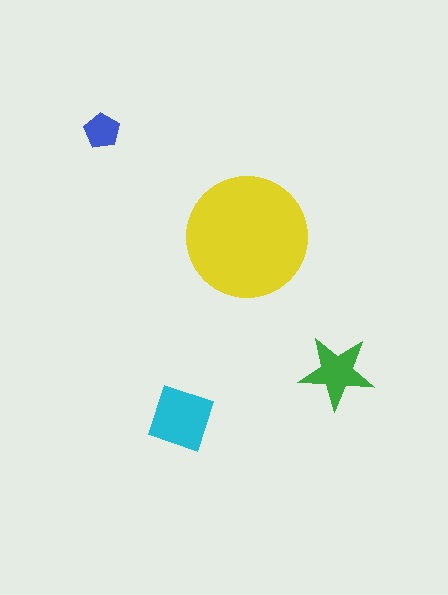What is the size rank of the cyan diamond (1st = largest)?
2nd.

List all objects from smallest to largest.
The blue pentagon, the green star, the cyan diamond, the yellow circle.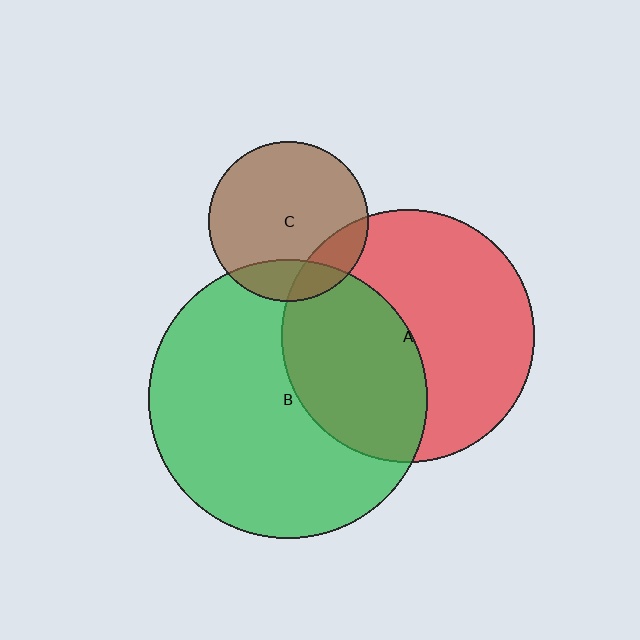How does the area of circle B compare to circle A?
Approximately 1.2 times.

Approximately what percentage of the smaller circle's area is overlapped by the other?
Approximately 40%.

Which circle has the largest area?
Circle B (green).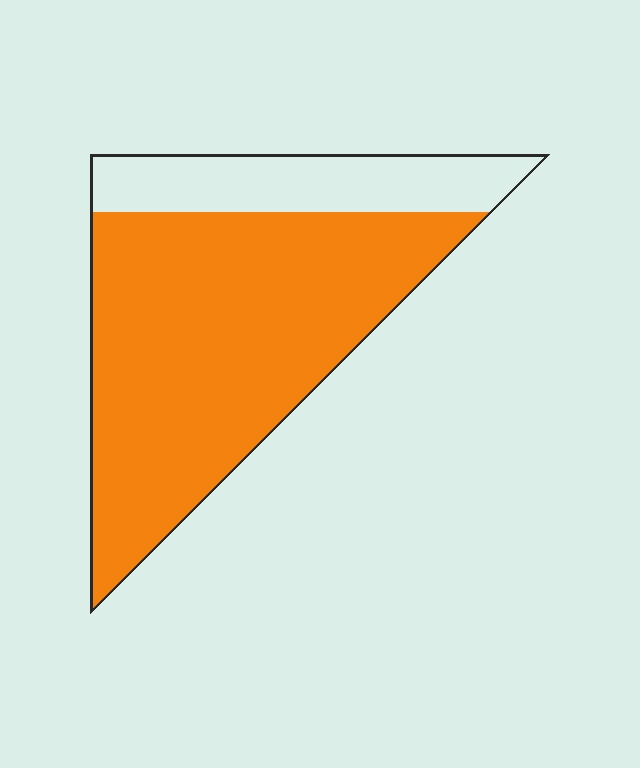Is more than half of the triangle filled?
Yes.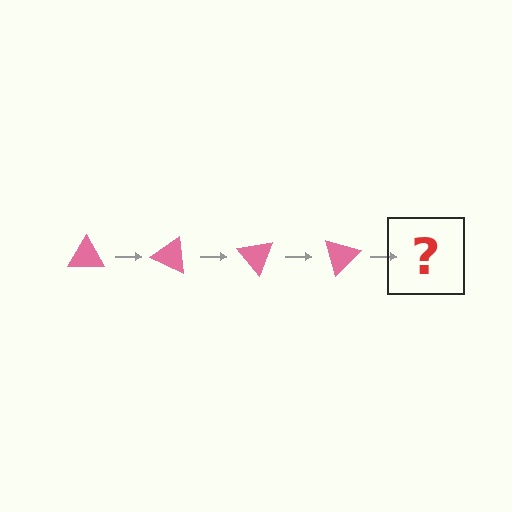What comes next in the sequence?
The next element should be a pink triangle rotated 100 degrees.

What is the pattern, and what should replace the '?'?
The pattern is that the triangle rotates 25 degrees each step. The '?' should be a pink triangle rotated 100 degrees.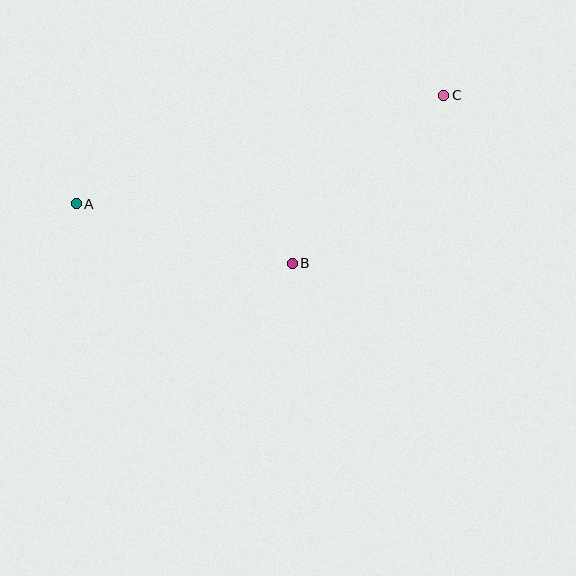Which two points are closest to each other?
Points A and B are closest to each other.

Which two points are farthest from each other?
Points A and C are farthest from each other.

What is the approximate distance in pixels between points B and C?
The distance between B and C is approximately 226 pixels.